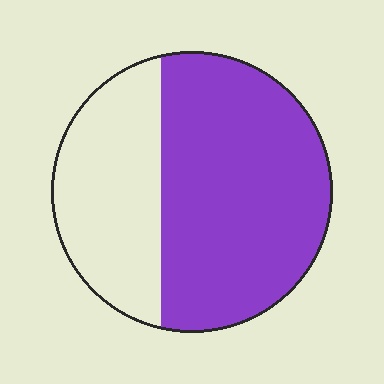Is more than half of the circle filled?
Yes.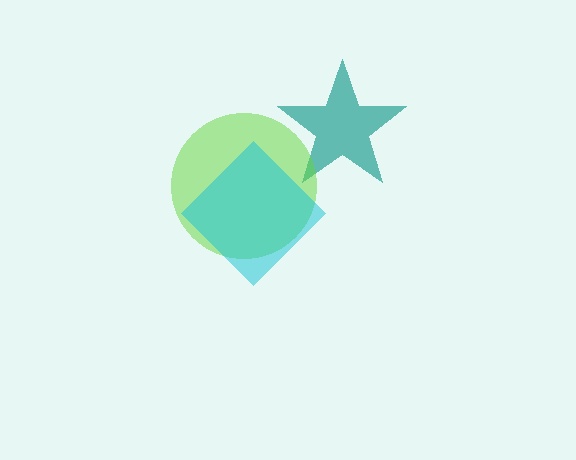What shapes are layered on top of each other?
The layered shapes are: a teal star, a lime circle, a cyan diamond.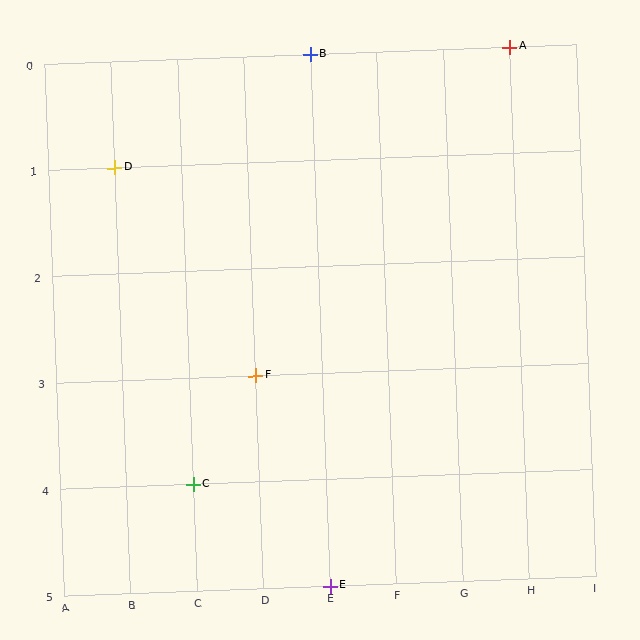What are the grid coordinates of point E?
Point E is at grid coordinates (E, 5).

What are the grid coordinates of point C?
Point C is at grid coordinates (C, 4).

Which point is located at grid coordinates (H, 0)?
Point A is at (H, 0).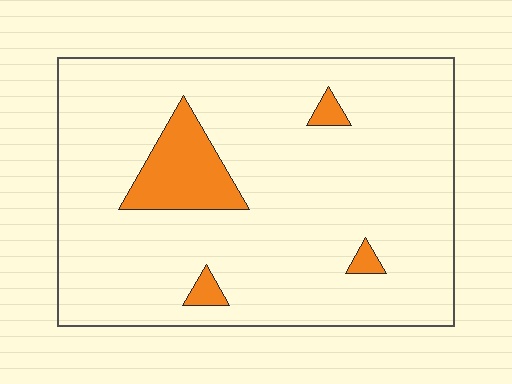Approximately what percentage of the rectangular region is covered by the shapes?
Approximately 10%.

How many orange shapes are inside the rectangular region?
4.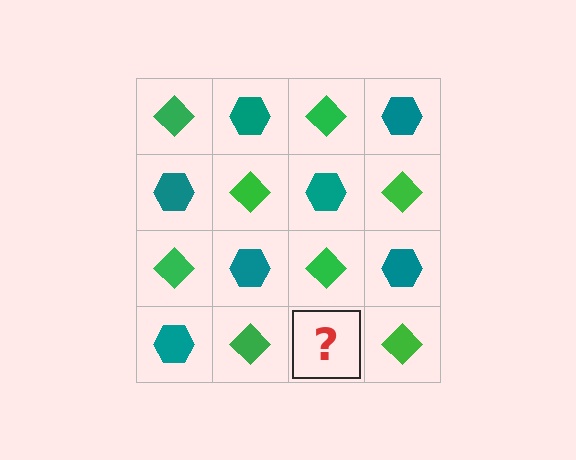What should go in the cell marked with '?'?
The missing cell should contain a teal hexagon.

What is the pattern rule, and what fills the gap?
The rule is that it alternates green diamond and teal hexagon in a checkerboard pattern. The gap should be filled with a teal hexagon.